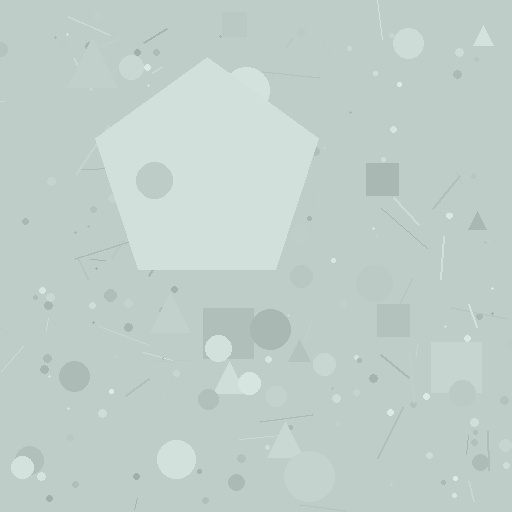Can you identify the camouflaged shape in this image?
The camouflaged shape is a pentagon.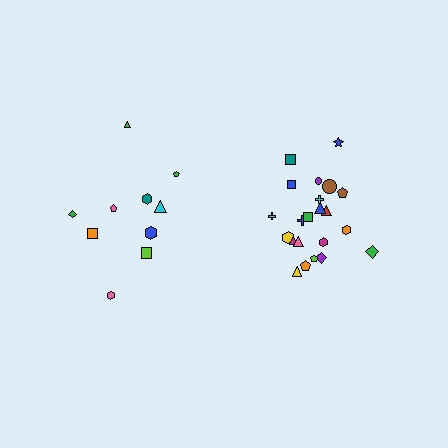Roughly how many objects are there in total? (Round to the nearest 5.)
Roughly 30 objects in total.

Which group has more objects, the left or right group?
The right group.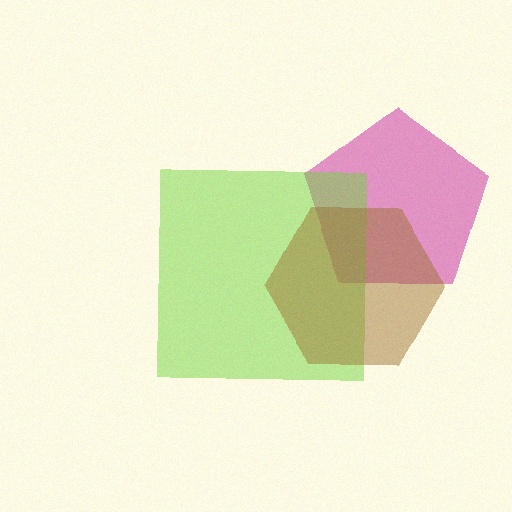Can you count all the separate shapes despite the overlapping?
Yes, there are 3 separate shapes.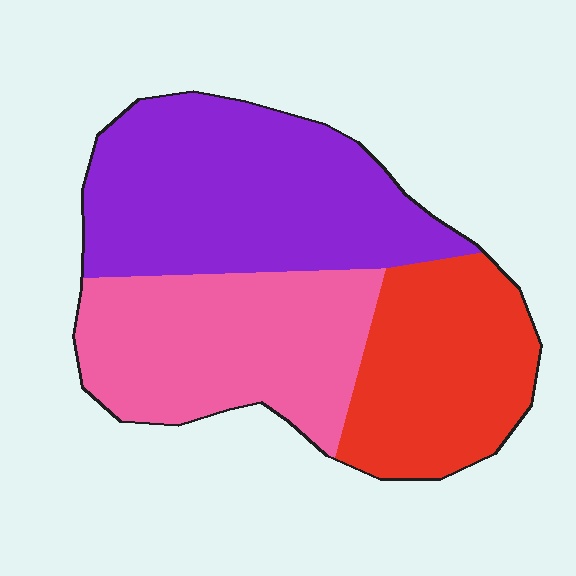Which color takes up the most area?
Purple, at roughly 40%.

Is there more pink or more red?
Pink.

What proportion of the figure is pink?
Pink covers 33% of the figure.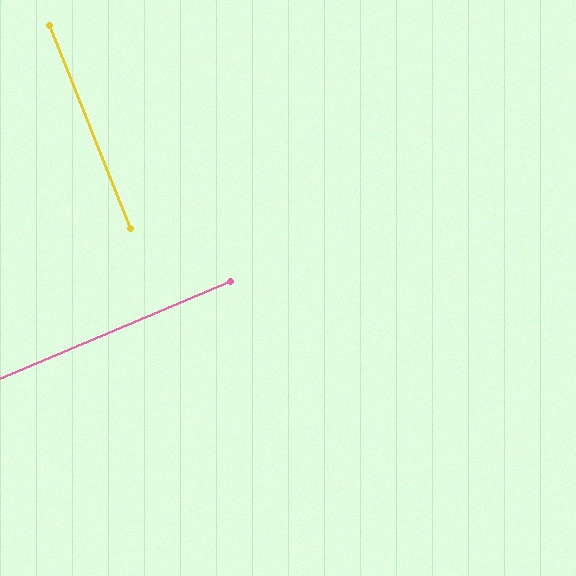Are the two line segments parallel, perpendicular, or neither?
Perpendicular — they meet at approximately 89°.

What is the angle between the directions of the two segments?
Approximately 89 degrees.